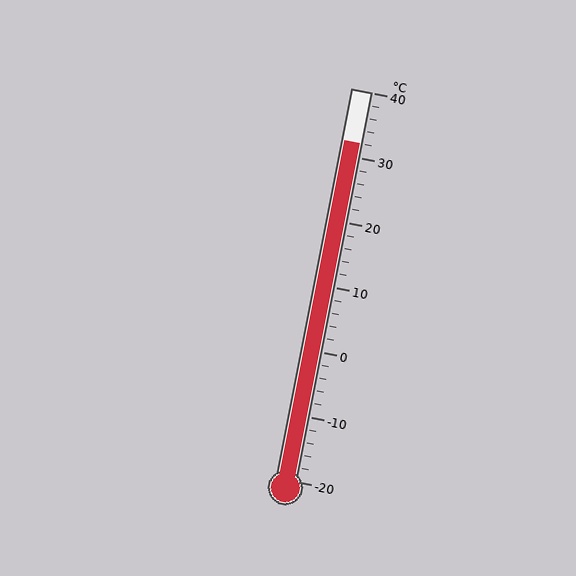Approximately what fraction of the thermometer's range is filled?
The thermometer is filled to approximately 85% of its range.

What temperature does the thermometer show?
The thermometer shows approximately 32°C.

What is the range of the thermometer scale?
The thermometer scale ranges from -20°C to 40°C.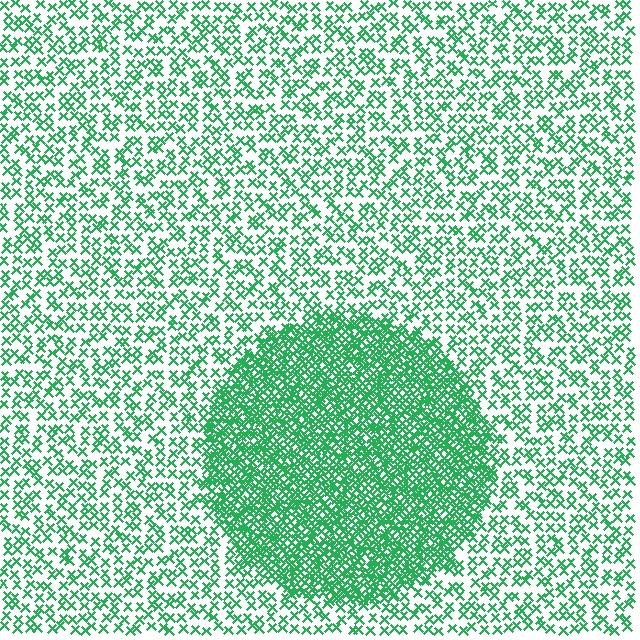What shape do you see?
I see a circle.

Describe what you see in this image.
The image contains small green elements arranged at two different densities. A circle-shaped region is visible where the elements are more densely packed than the surrounding area.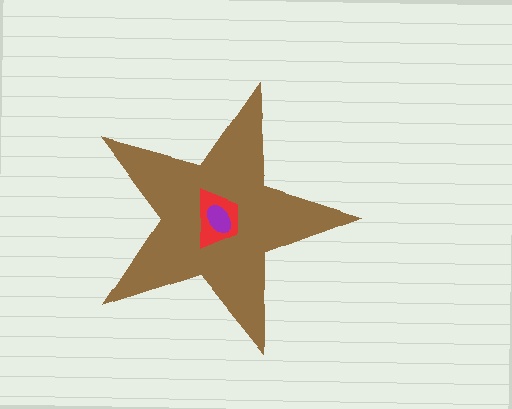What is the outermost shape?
The brown star.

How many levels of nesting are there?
3.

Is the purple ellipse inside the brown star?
Yes.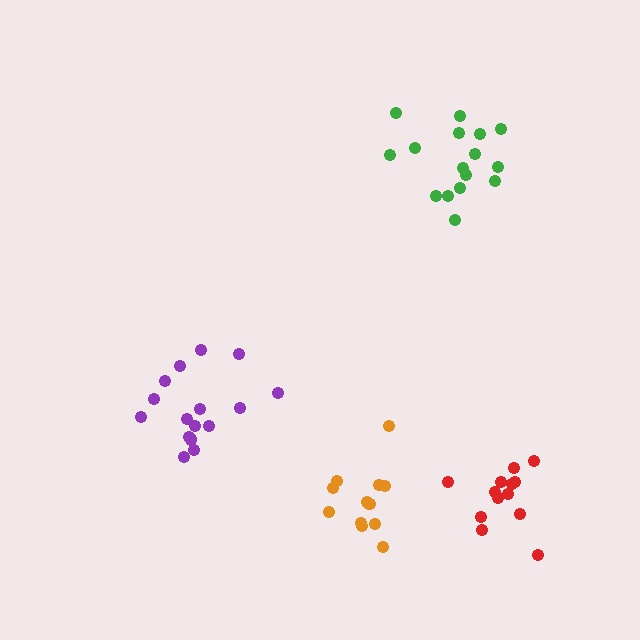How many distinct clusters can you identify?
There are 4 distinct clusters.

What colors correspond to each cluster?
The clusters are colored: red, purple, orange, green.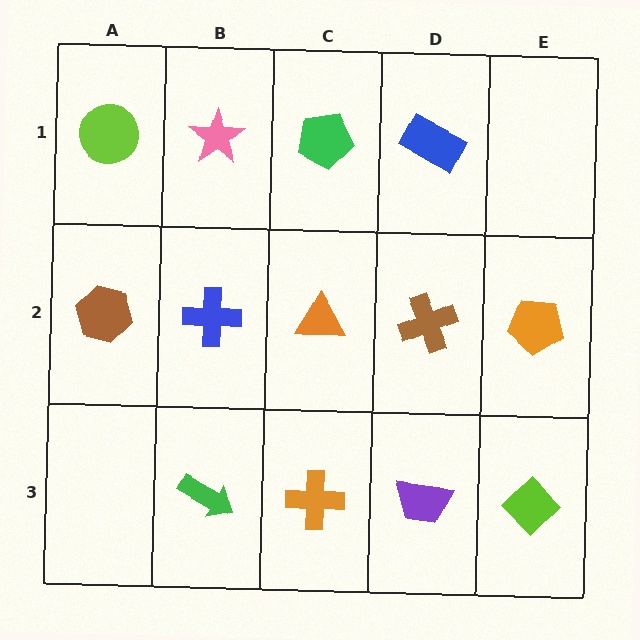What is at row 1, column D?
A blue rectangle.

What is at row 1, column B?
A pink star.